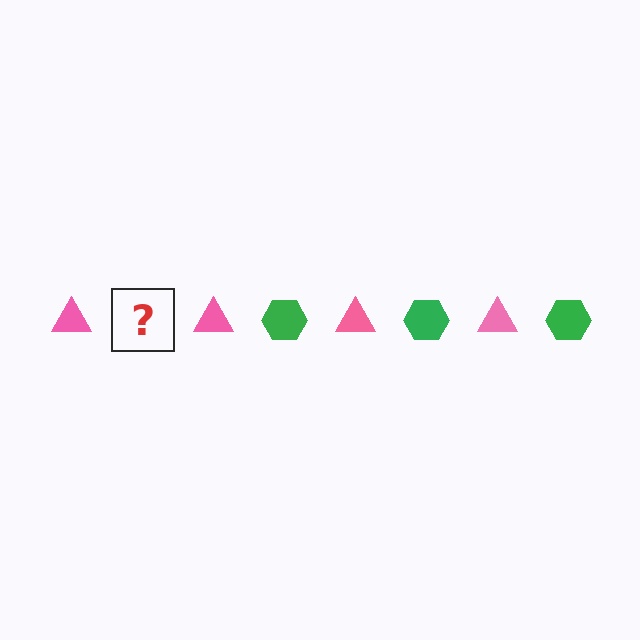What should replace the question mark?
The question mark should be replaced with a green hexagon.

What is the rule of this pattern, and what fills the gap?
The rule is that the pattern alternates between pink triangle and green hexagon. The gap should be filled with a green hexagon.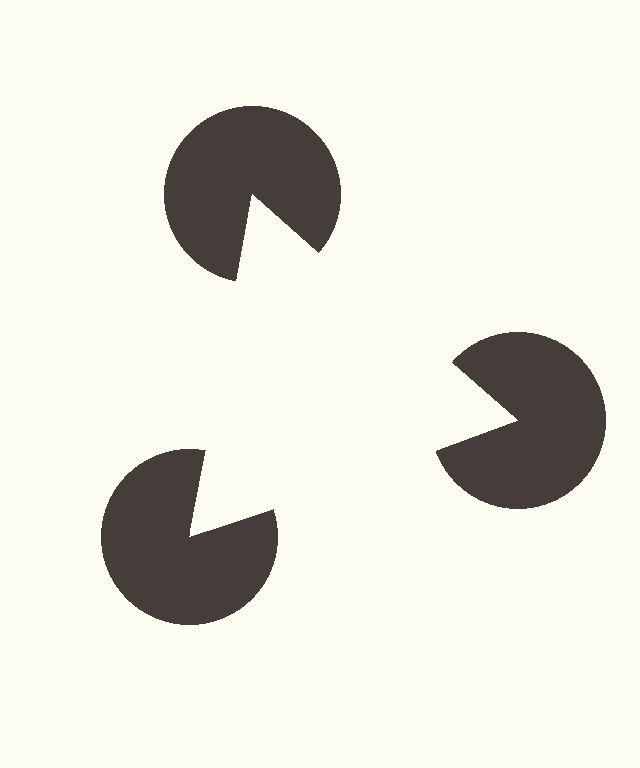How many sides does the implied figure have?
3 sides.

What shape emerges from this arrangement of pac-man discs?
An illusory triangle — its edges are inferred from the aligned wedge cuts in the pac-man discs, not physically drawn.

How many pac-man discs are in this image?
There are 3 — one at each vertex of the illusory triangle.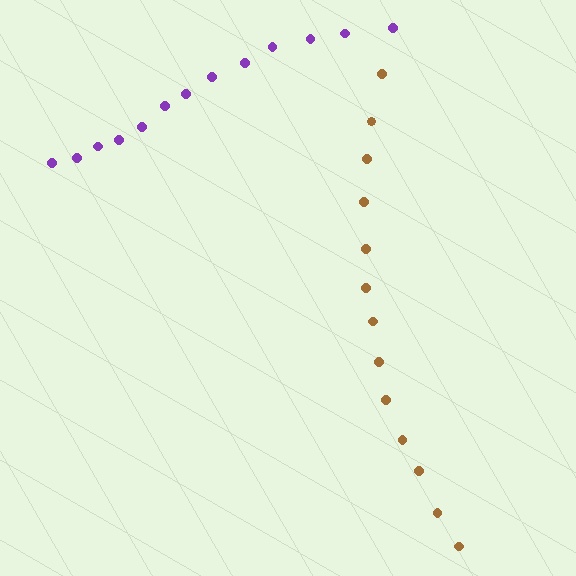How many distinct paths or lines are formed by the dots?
There are 2 distinct paths.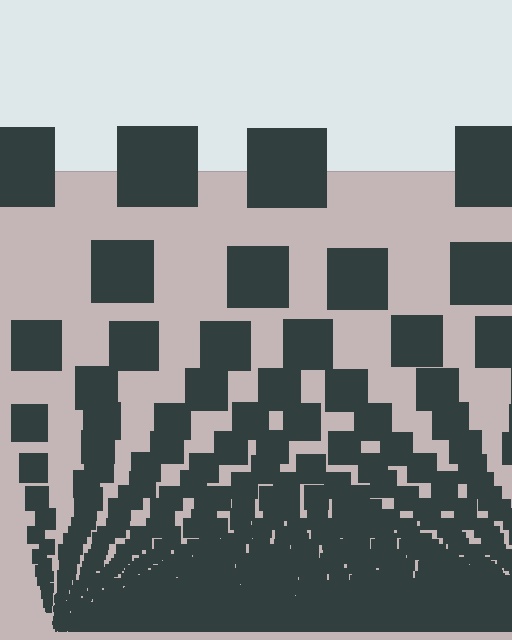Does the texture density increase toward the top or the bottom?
Density increases toward the bottom.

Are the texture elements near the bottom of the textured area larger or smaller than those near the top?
Smaller. The gradient is inverted — elements near the bottom are smaller and denser.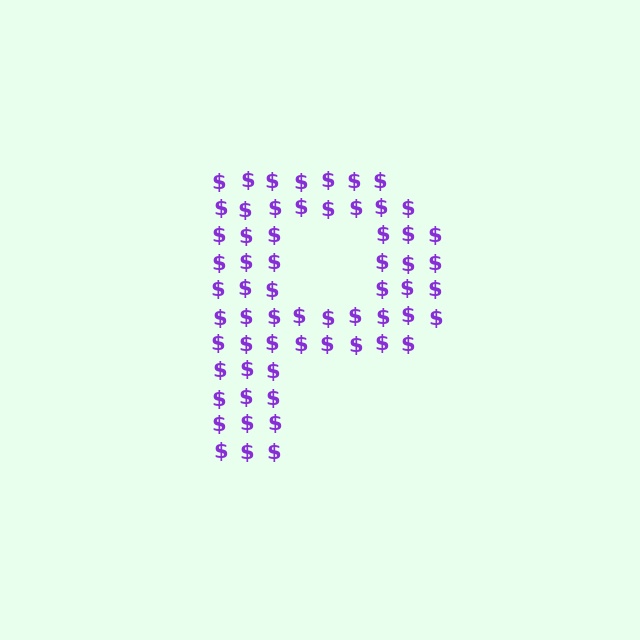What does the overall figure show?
The overall figure shows the letter P.